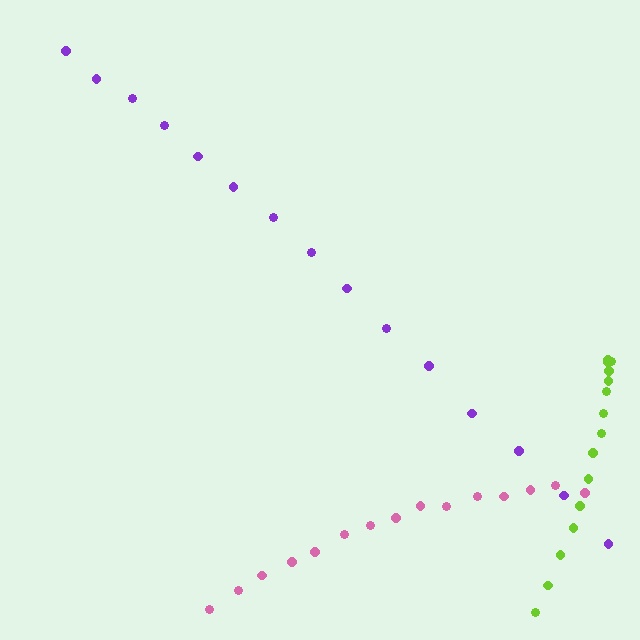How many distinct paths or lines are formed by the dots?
There are 3 distinct paths.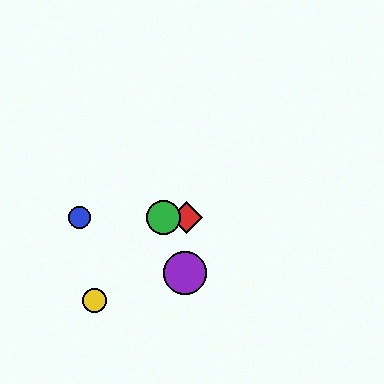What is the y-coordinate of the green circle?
The green circle is at y≈218.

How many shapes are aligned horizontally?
3 shapes (the red diamond, the blue circle, the green circle) are aligned horizontally.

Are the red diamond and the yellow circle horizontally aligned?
No, the red diamond is at y≈218 and the yellow circle is at y≈300.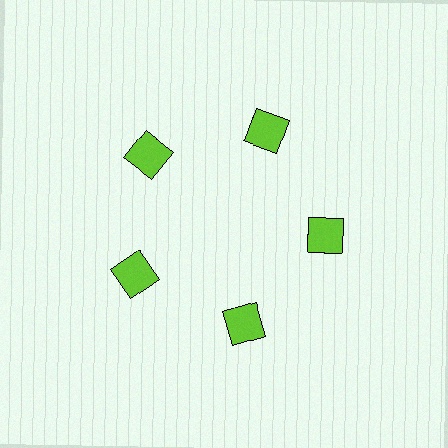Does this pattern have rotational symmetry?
Yes, this pattern has 5-fold rotational symmetry. It looks the same after rotating 72 degrees around the center.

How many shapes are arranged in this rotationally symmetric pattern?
There are 5 shapes, arranged in 5 groups of 1.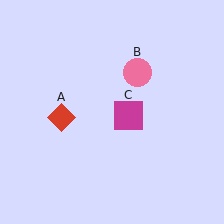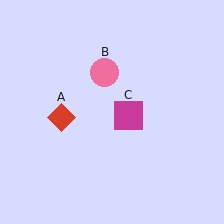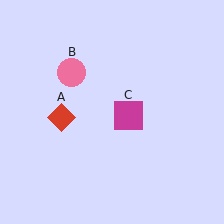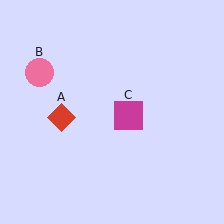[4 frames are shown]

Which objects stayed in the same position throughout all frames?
Red diamond (object A) and magenta square (object C) remained stationary.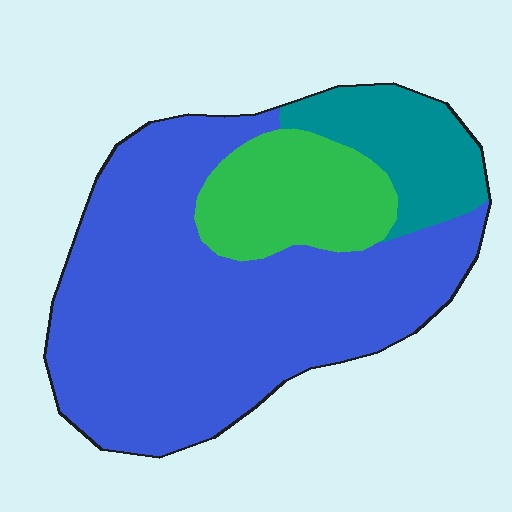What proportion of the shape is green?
Green takes up about one sixth (1/6) of the shape.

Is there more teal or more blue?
Blue.